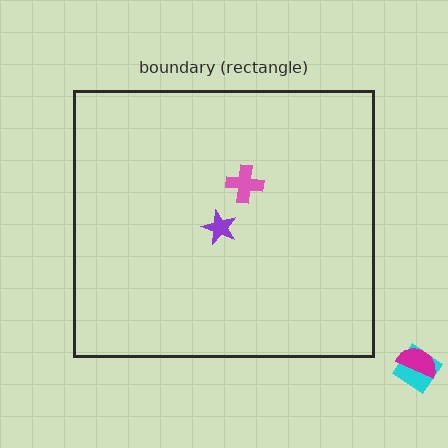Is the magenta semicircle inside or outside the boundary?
Outside.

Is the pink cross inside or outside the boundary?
Inside.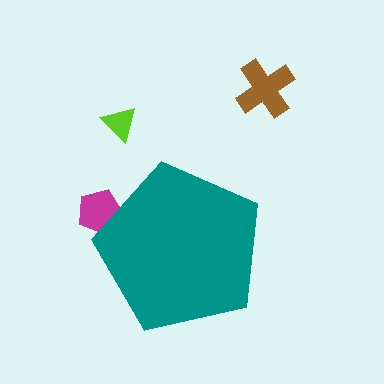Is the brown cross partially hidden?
No, the brown cross is fully visible.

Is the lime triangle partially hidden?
No, the lime triangle is fully visible.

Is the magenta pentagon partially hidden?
Yes, the magenta pentagon is partially hidden behind the teal pentagon.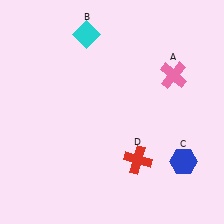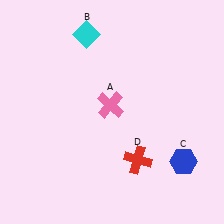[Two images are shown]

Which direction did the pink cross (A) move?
The pink cross (A) moved left.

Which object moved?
The pink cross (A) moved left.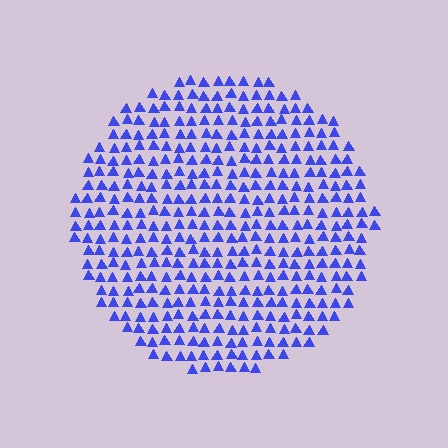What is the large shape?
The large shape is a circle.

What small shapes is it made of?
It is made of small triangles.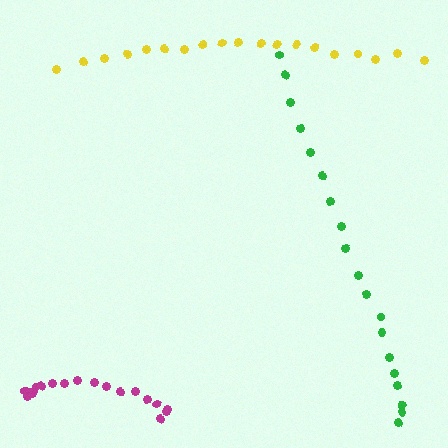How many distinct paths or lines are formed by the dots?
There are 3 distinct paths.